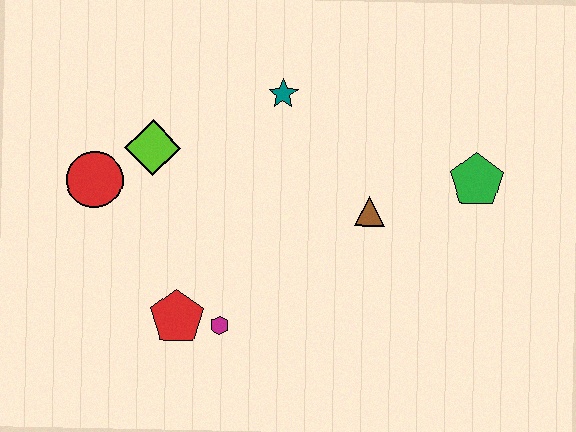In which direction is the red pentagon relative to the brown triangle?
The red pentagon is to the left of the brown triangle.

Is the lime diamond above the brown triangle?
Yes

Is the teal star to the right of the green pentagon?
No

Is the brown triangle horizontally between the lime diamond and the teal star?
No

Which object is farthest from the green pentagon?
The red circle is farthest from the green pentagon.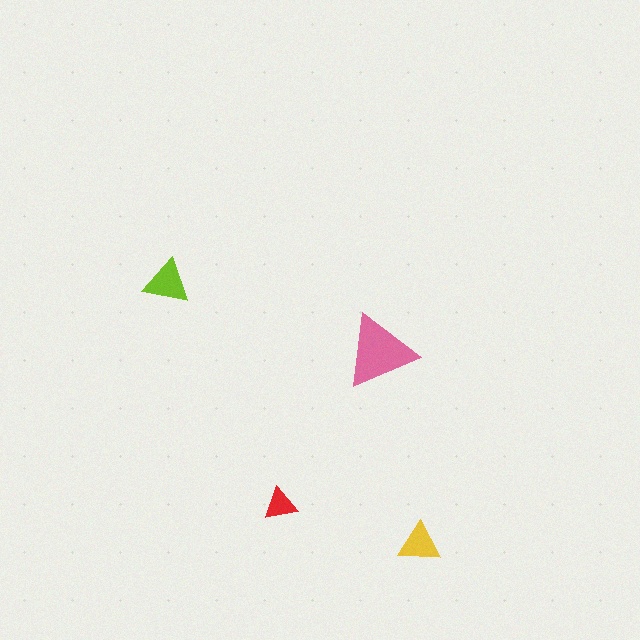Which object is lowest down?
The yellow triangle is bottommost.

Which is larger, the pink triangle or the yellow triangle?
The pink one.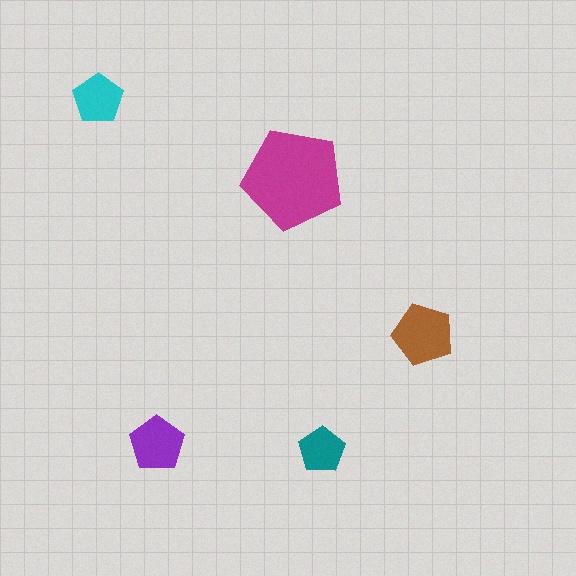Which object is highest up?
The cyan pentagon is topmost.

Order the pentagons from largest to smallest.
the magenta one, the brown one, the purple one, the cyan one, the teal one.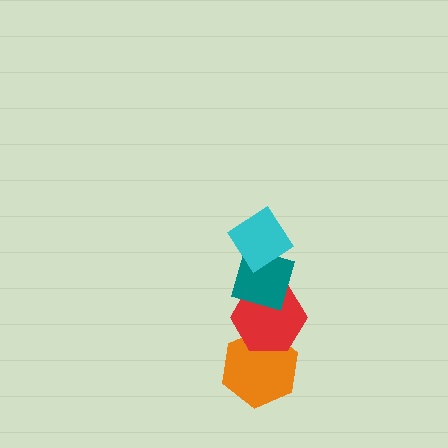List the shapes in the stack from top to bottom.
From top to bottom: the cyan diamond, the teal diamond, the red hexagon, the orange hexagon.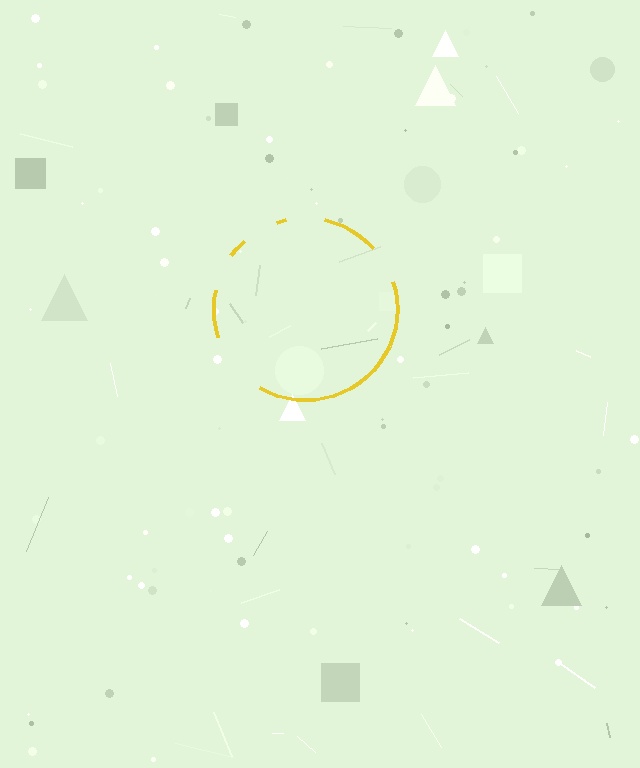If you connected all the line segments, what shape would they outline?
They would outline a circle.